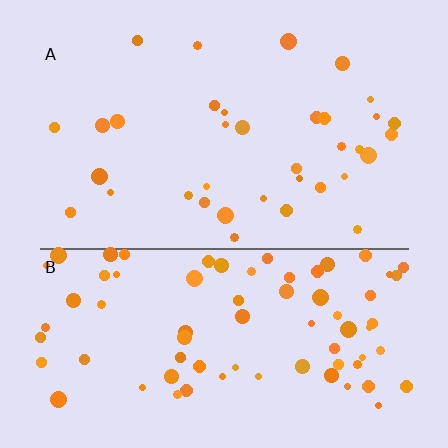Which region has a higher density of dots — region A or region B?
B (the bottom).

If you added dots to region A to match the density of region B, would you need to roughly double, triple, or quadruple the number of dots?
Approximately double.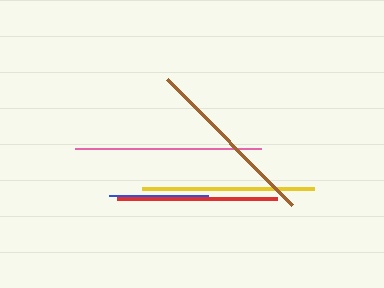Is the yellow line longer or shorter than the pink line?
The pink line is longer than the yellow line.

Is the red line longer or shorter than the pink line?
The pink line is longer than the red line.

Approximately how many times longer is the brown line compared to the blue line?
The brown line is approximately 1.8 times the length of the blue line.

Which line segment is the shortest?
The blue line is the shortest at approximately 99 pixels.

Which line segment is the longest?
The pink line is the longest at approximately 186 pixels.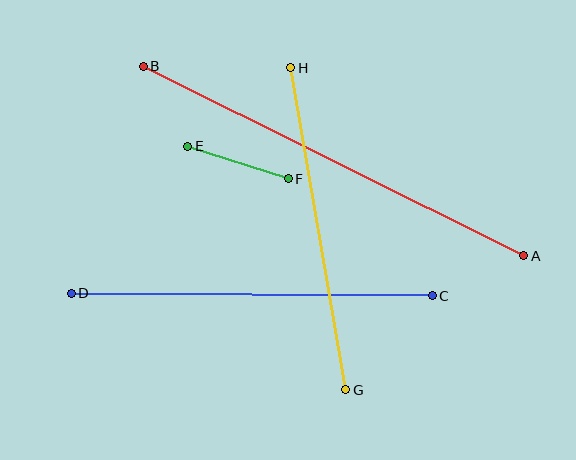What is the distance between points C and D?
The distance is approximately 361 pixels.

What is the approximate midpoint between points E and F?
The midpoint is at approximately (238, 162) pixels.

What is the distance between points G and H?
The distance is approximately 327 pixels.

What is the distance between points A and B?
The distance is approximately 425 pixels.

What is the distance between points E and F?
The distance is approximately 106 pixels.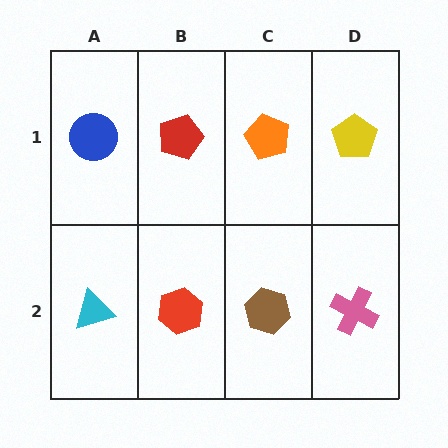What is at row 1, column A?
A blue circle.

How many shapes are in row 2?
4 shapes.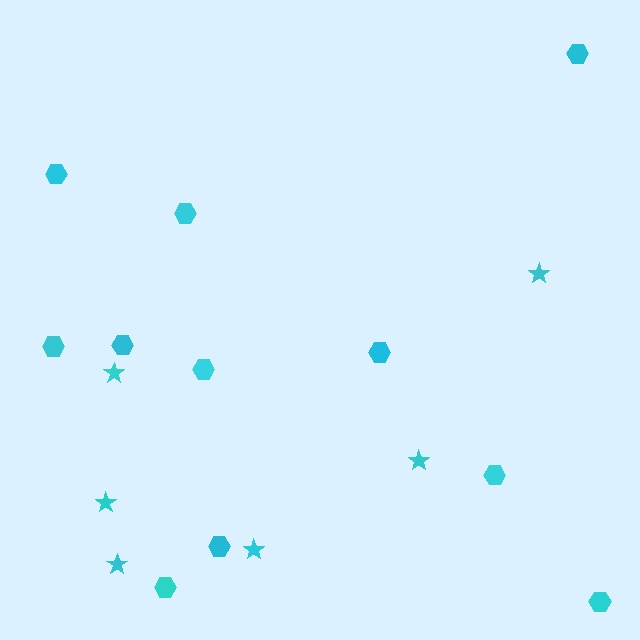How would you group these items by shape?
There are 2 groups: one group of stars (6) and one group of hexagons (11).